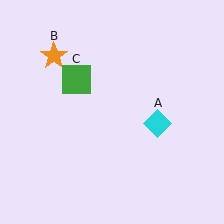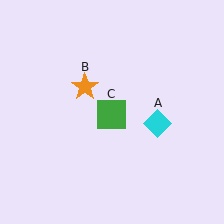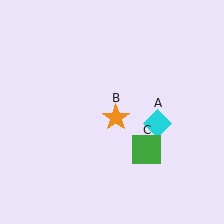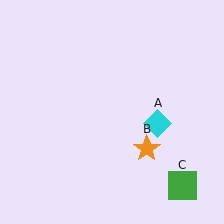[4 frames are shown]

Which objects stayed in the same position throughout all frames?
Cyan diamond (object A) remained stationary.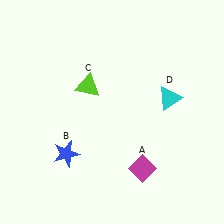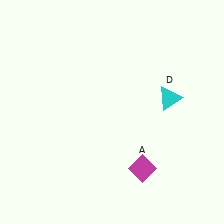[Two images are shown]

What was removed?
The lime triangle (C), the blue star (B) were removed in Image 2.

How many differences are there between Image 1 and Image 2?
There are 2 differences between the two images.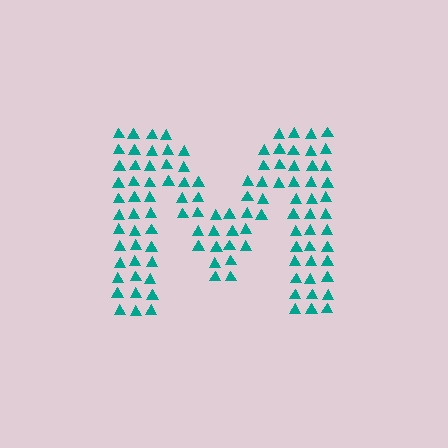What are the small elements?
The small elements are triangles.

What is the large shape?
The large shape is the letter M.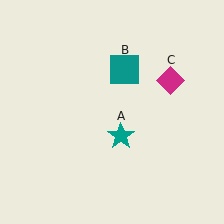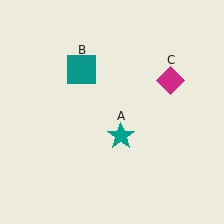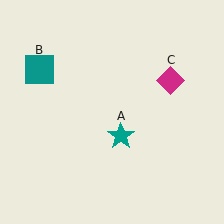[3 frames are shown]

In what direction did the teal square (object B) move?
The teal square (object B) moved left.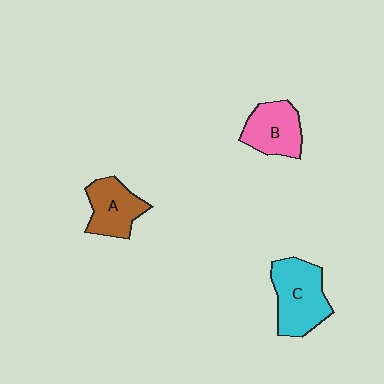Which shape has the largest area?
Shape C (cyan).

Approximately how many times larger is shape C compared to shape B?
Approximately 1.3 times.